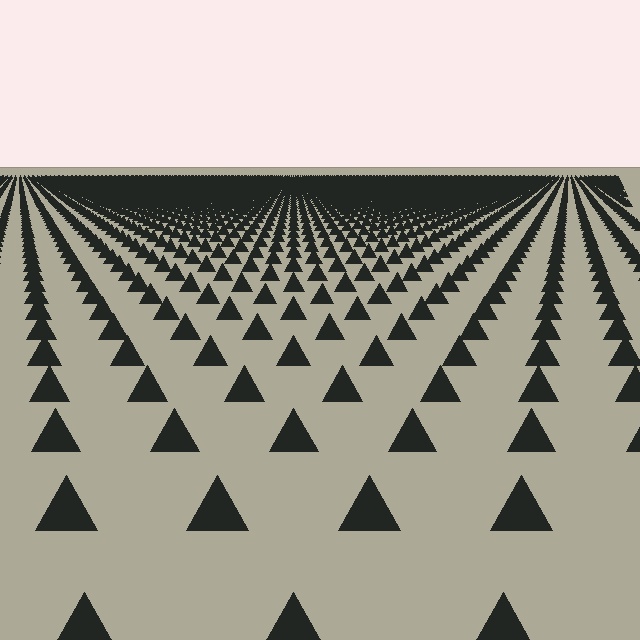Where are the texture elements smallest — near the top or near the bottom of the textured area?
Near the top.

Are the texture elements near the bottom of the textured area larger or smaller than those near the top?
Larger. Near the bottom, elements are closer to the viewer and appear at a bigger on-screen size.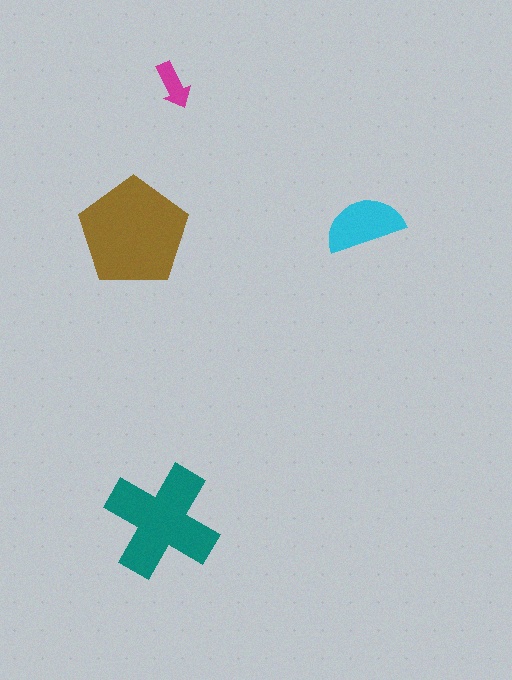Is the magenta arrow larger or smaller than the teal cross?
Smaller.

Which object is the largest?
The brown pentagon.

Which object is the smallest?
The magenta arrow.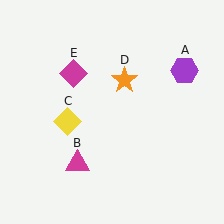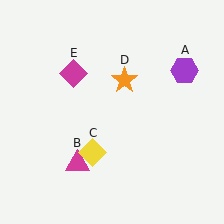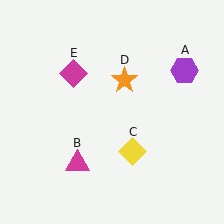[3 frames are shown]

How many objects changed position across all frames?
1 object changed position: yellow diamond (object C).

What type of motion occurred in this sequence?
The yellow diamond (object C) rotated counterclockwise around the center of the scene.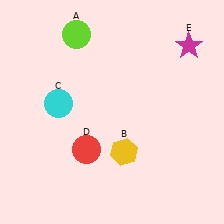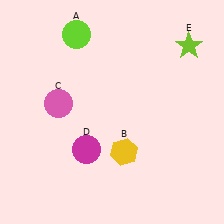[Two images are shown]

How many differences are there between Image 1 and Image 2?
There are 3 differences between the two images.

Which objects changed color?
C changed from cyan to pink. D changed from red to magenta. E changed from magenta to lime.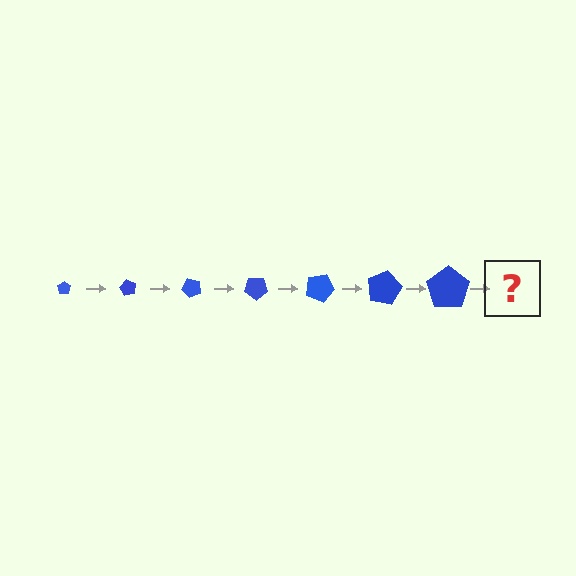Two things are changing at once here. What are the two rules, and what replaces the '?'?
The two rules are that the pentagon grows larger each step and it rotates 60 degrees each step. The '?' should be a pentagon, larger than the previous one and rotated 420 degrees from the start.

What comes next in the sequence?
The next element should be a pentagon, larger than the previous one and rotated 420 degrees from the start.